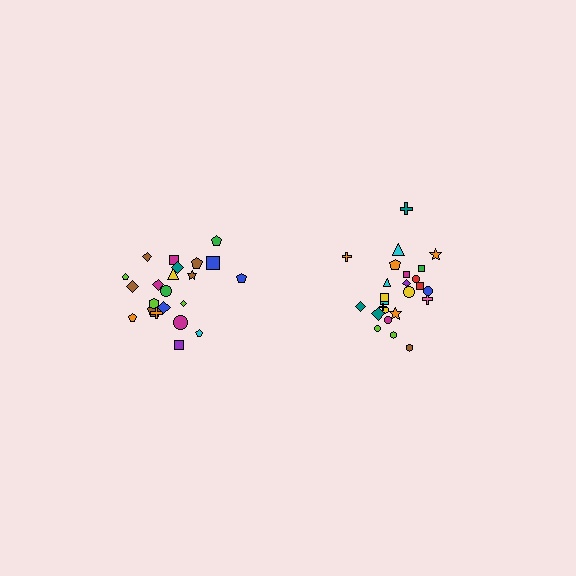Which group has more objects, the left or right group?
The right group.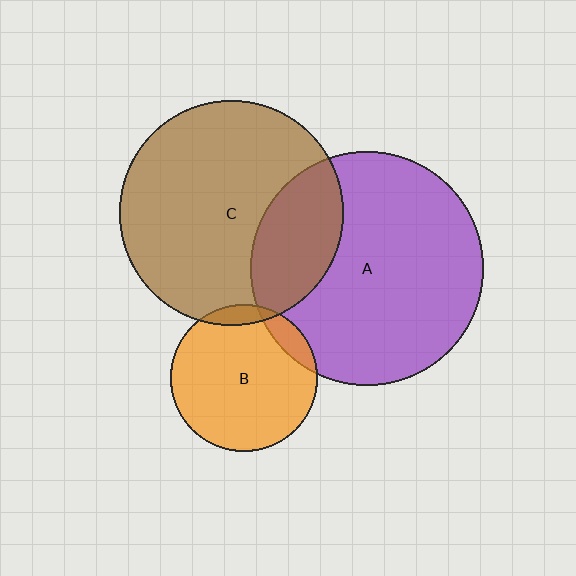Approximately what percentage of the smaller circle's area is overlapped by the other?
Approximately 25%.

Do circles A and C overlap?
Yes.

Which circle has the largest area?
Circle A (purple).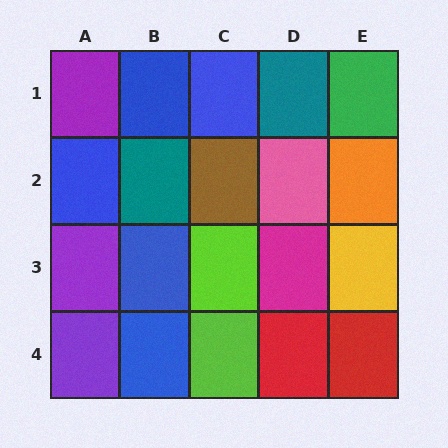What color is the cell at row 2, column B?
Teal.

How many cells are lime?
2 cells are lime.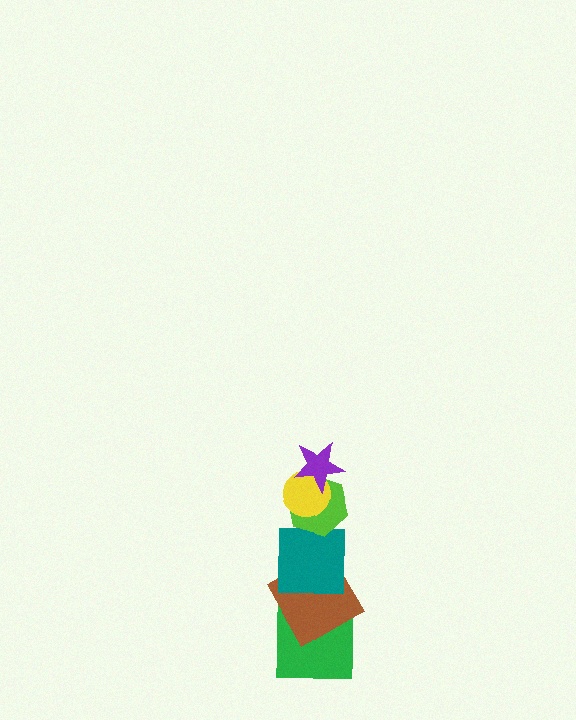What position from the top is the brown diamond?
The brown diamond is 5th from the top.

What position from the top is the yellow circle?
The yellow circle is 2nd from the top.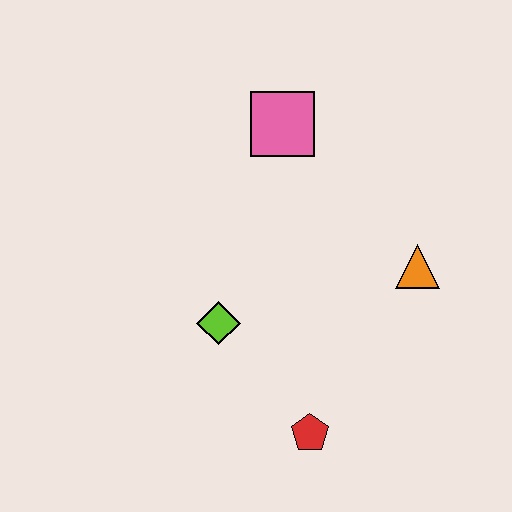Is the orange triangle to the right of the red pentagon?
Yes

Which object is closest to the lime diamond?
The red pentagon is closest to the lime diamond.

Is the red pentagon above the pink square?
No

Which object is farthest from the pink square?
The red pentagon is farthest from the pink square.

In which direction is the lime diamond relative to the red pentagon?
The lime diamond is above the red pentagon.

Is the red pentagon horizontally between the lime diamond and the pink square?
No